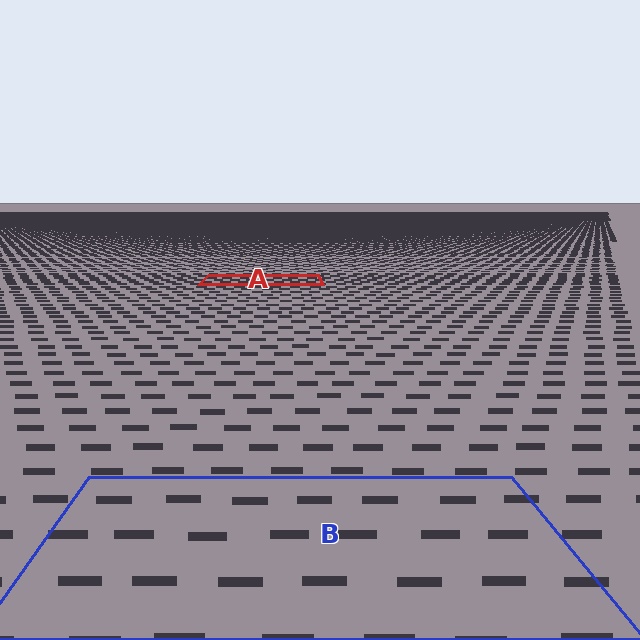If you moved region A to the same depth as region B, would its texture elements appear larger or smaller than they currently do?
They would appear larger. At a closer depth, the same texture elements are projected at a bigger on-screen size.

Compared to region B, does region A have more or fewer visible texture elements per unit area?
Region A has more texture elements per unit area — they are packed more densely because it is farther away.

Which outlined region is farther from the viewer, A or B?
Region A is farther from the viewer — the texture elements inside it appear smaller and more densely packed.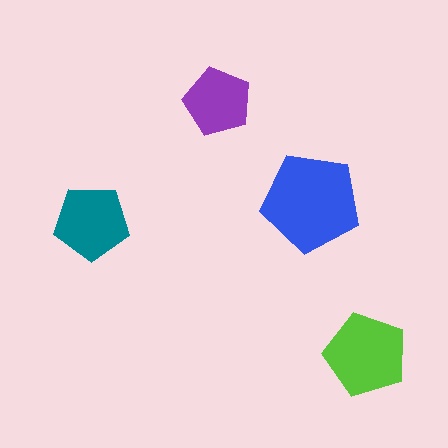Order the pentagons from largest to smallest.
the blue one, the lime one, the teal one, the purple one.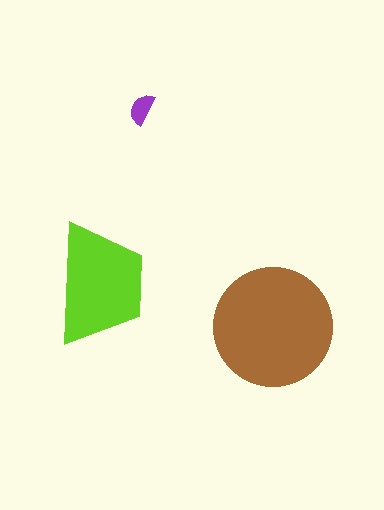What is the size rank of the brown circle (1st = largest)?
1st.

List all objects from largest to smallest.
The brown circle, the lime trapezoid, the purple semicircle.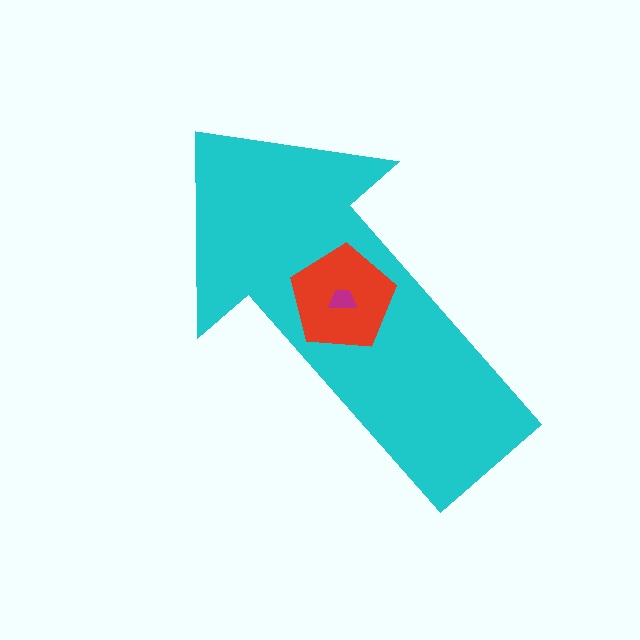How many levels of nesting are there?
3.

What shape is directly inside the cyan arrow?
The red pentagon.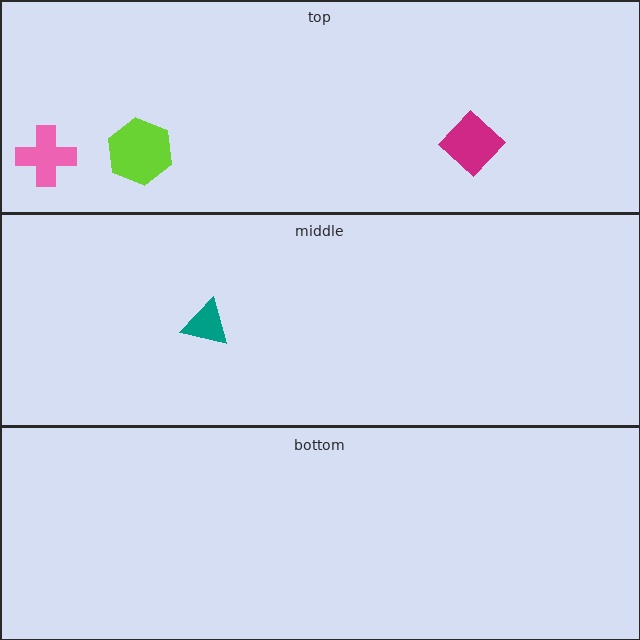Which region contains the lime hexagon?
The top region.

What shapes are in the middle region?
The teal triangle.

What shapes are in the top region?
The pink cross, the lime hexagon, the magenta diamond.